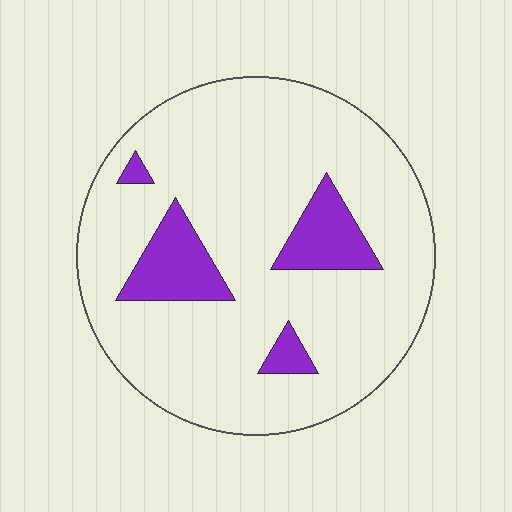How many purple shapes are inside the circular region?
4.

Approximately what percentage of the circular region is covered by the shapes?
Approximately 15%.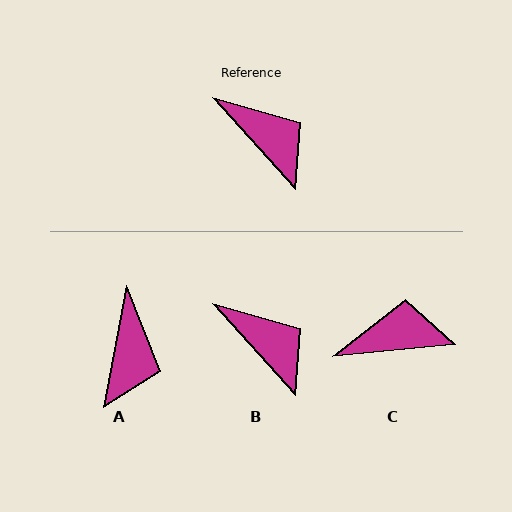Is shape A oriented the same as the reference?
No, it is off by about 53 degrees.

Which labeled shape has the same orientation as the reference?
B.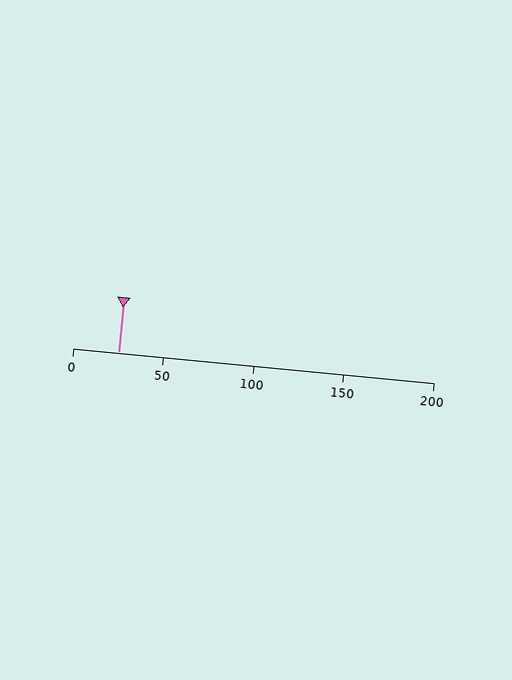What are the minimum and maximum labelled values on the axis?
The axis runs from 0 to 200.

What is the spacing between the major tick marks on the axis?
The major ticks are spaced 50 apart.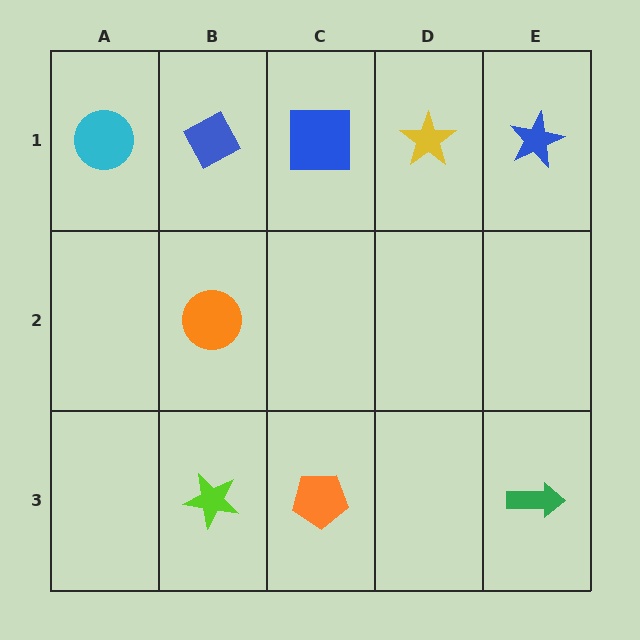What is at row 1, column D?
A yellow star.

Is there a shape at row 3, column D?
No, that cell is empty.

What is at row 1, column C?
A blue square.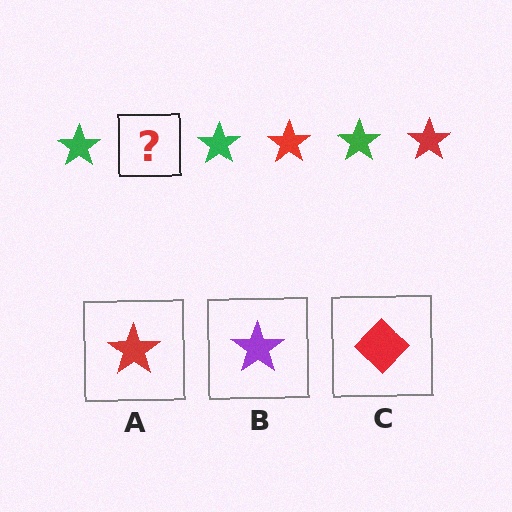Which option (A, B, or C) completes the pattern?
A.